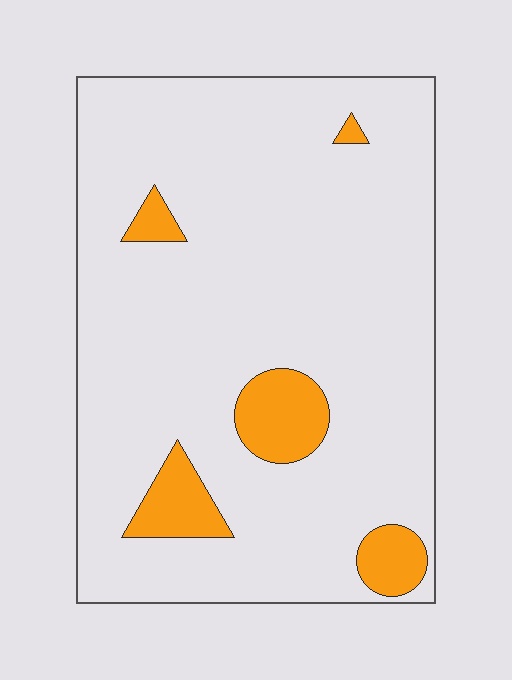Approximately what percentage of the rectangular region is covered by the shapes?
Approximately 10%.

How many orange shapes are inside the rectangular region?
5.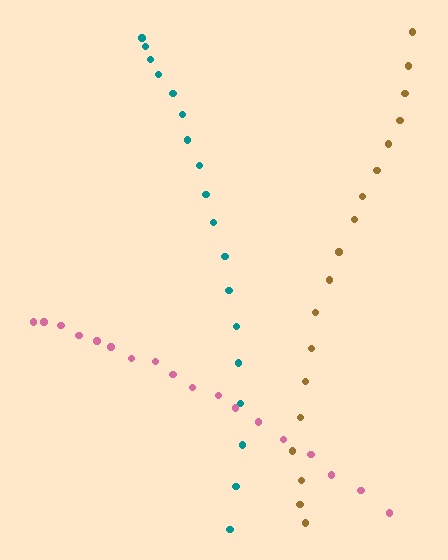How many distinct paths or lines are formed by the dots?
There are 3 distinct paths.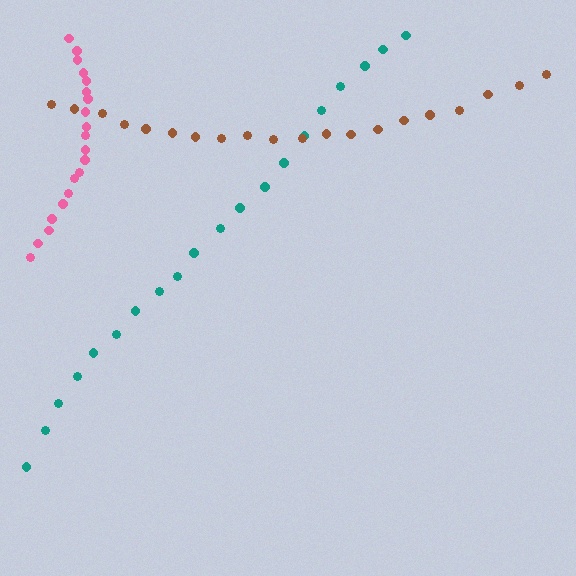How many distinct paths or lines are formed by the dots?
There are 3 distinct paths.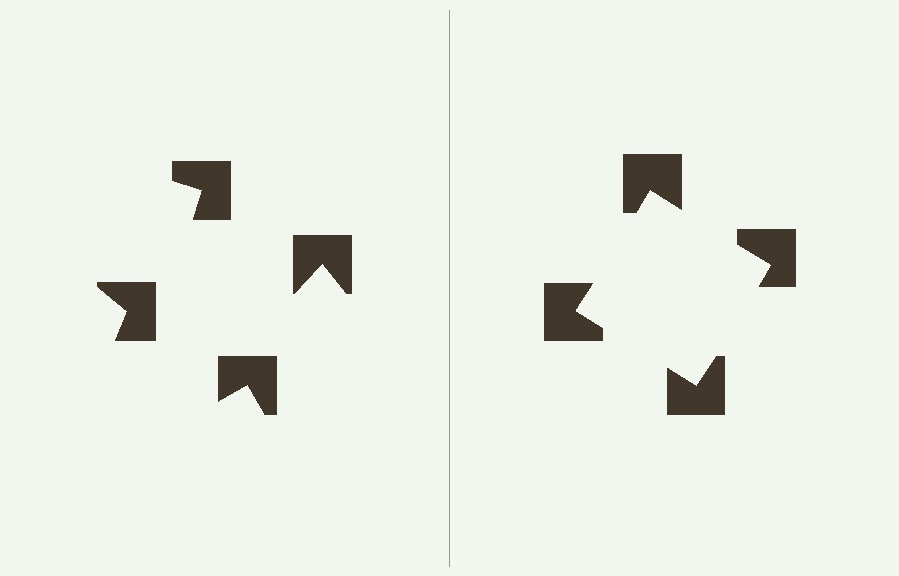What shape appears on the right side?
An illusory square.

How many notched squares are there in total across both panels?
8 — 4 on each side.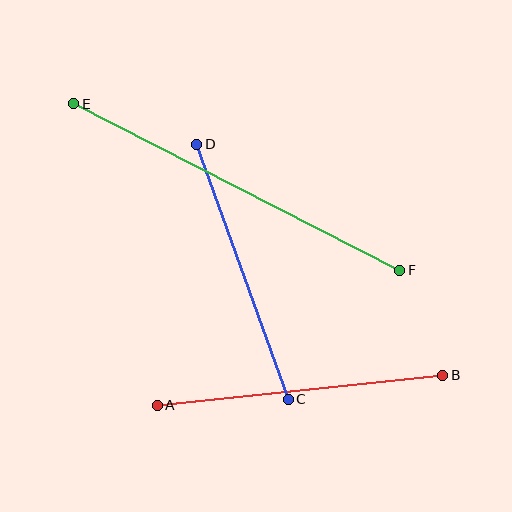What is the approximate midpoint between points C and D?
The midpoint is at approximately (243, 272) pixels.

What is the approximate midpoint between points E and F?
The midpoint is at approximately (237, 187) pixels.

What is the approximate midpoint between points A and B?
The midpoint is at approximately (300, 390) pixels.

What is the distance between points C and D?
The distance is approximately 271 pixels.